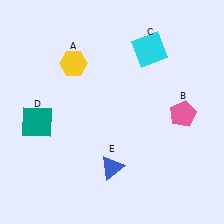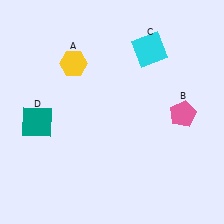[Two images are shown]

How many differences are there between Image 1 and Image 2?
There is 1 difference between the two images.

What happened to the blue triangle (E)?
The blue triangle (E) was removed in Image 2. It was in the bottom-left area of Image 1.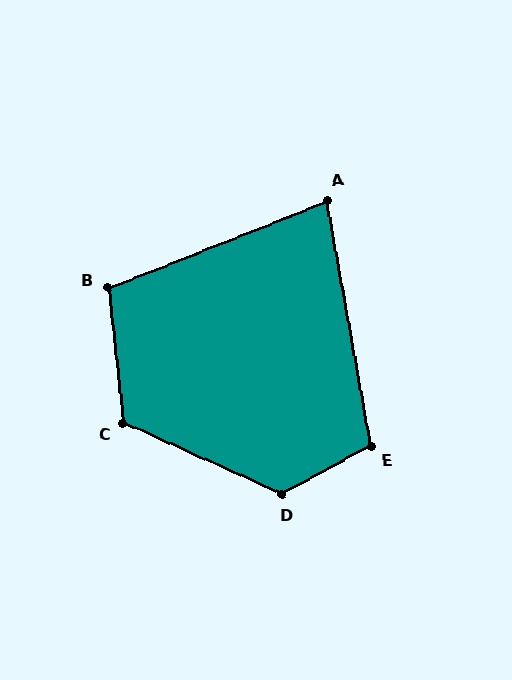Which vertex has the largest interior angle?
D, at approximately 127 degrees.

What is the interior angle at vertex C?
Approximately 120 degrees (obtuse).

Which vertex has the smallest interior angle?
A, at approximately 78 degrees.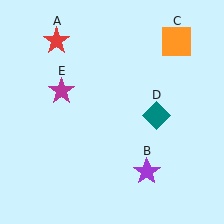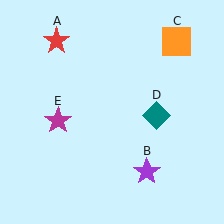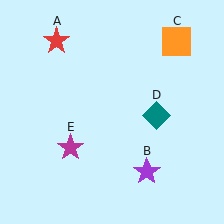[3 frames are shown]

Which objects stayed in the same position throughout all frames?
Red star (object A) and purple star (object B) and orange square (object C) and teal diamond (object D) remained stationary.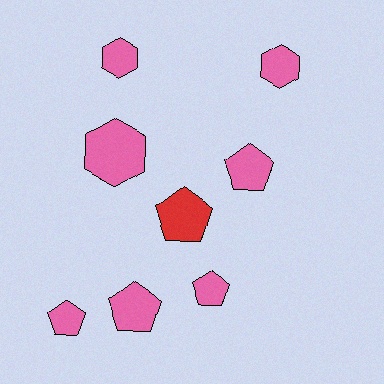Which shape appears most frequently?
Pentagon, with 5 objects.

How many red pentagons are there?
There is 1 red pentagon.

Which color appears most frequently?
Pink, with 7 objects.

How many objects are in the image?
There are 8 objects.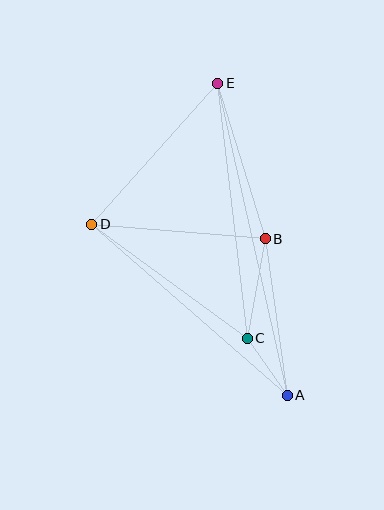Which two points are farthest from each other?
Points A and E are farthest from each other.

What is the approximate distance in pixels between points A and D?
The distance between A and D is approximately 259 pixels.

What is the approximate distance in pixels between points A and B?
The distance between A and B is approximately 158 pixels.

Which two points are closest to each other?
Points A and C are closest to each other.